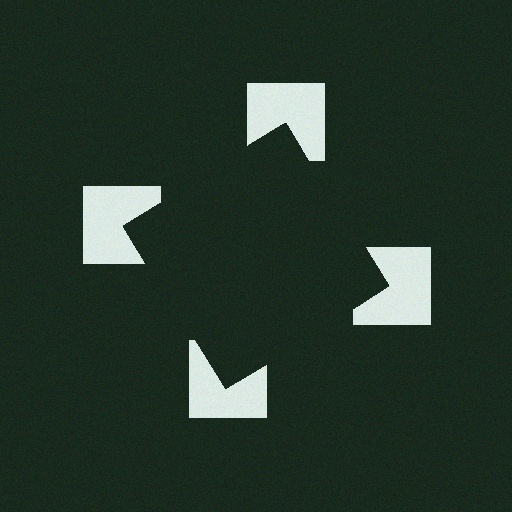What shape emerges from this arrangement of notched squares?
An illusory square — its edges are inferred from the aligned wedge cuts in the notched squares, not physically drawn.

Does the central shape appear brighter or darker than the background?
It typically appears slightly darker than the background, even though no actual brightness change is drawn.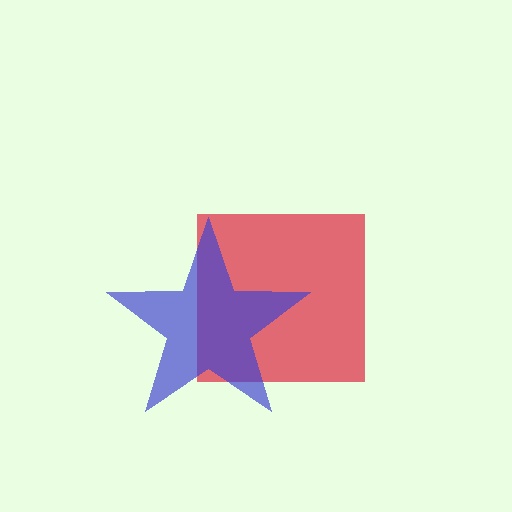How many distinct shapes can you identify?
There are 2 distinct shapes: a red square, a blue star.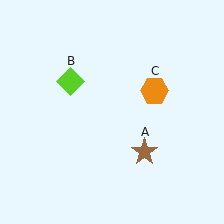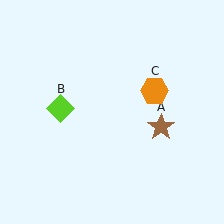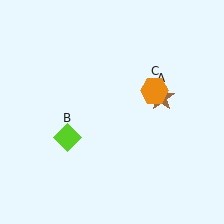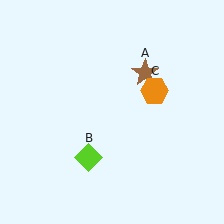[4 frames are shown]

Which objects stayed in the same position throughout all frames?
Orange hexagon (object C) remained stationary.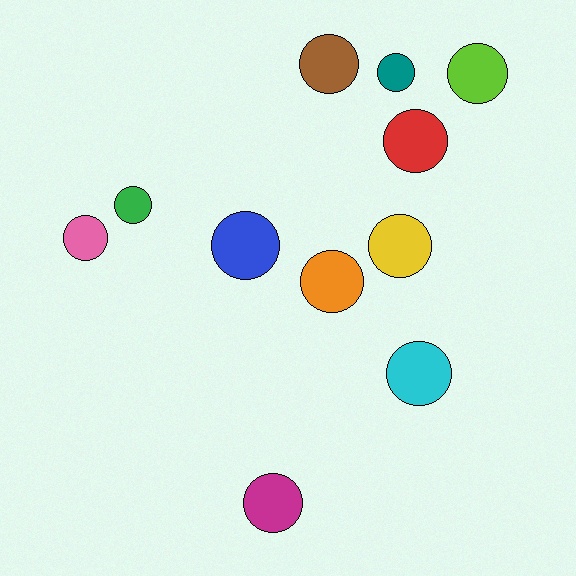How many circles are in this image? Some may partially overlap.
There are 11 circles.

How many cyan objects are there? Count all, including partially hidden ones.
There is 1 cyan object.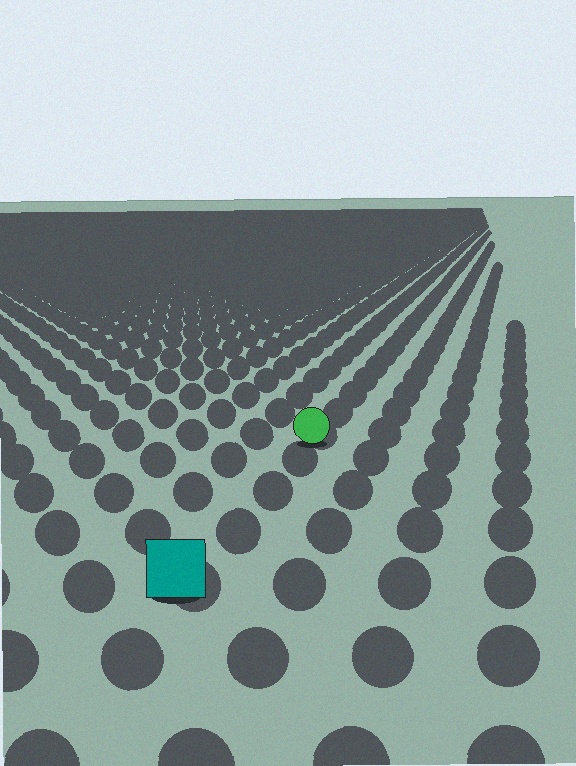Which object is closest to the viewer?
The teal square is closest. The texture marks near it are larger and more spread out.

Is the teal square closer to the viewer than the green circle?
Yes. The teal square is closer — you can tell from the texture gradient: the ground texture is coarser near it.